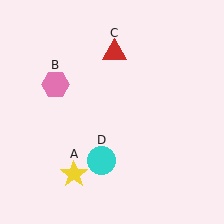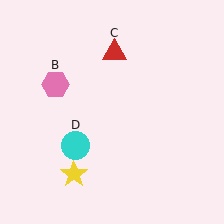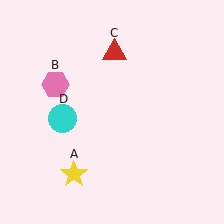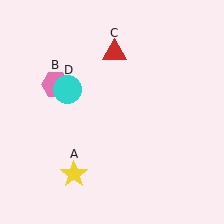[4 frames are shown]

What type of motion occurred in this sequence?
The cyan circle (object D) rotated clockwise around the center of the scene.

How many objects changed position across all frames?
1 object changed position: cyan circle (object D).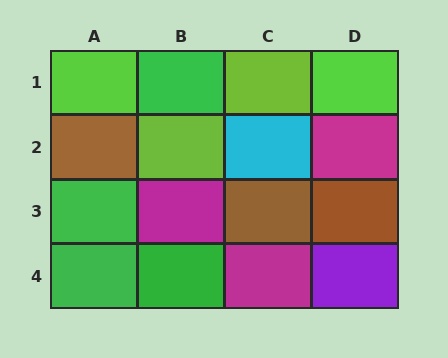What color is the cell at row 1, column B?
Green.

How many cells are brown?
3 cells are brown.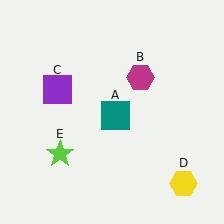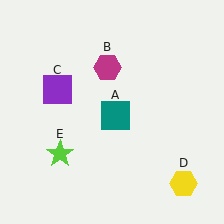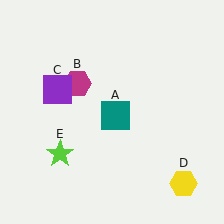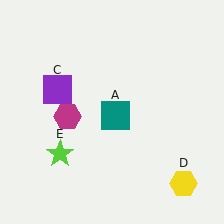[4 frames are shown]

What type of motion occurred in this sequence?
The magenta hexagon (object B) rotated counterclockwise around the center of the scene.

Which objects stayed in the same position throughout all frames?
Teal square (object A) and purple square (object C) and yellow hexagon (object D) and lime star (object E) remained stationary.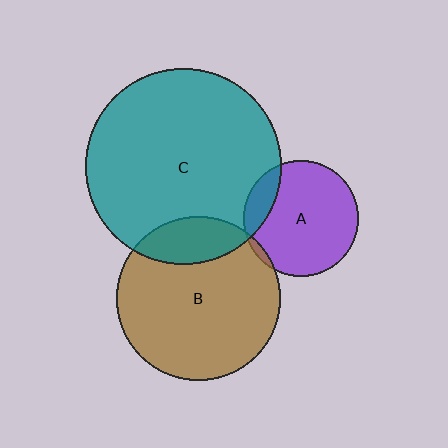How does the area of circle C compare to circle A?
Approximately 2.9 times.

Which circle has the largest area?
Circle C (teal).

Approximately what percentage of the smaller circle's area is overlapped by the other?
Approximately 20%.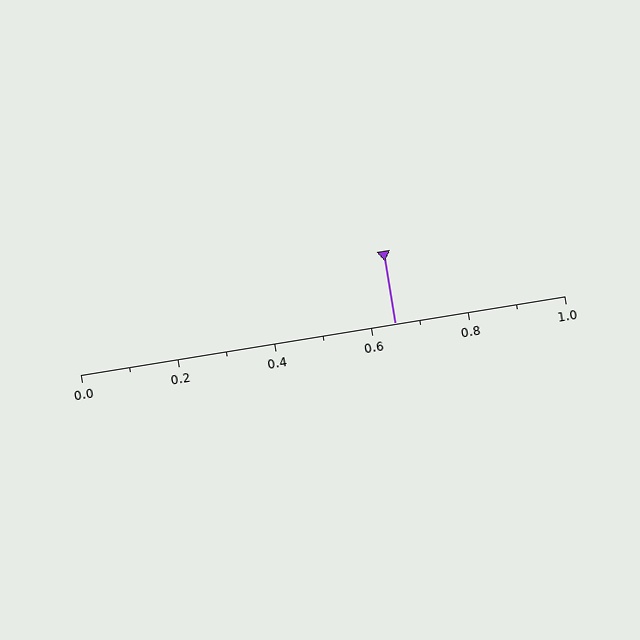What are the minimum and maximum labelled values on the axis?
The axis runs from 0.0 to 1.0.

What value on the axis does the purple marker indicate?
The marker indicates approximately 0.65.